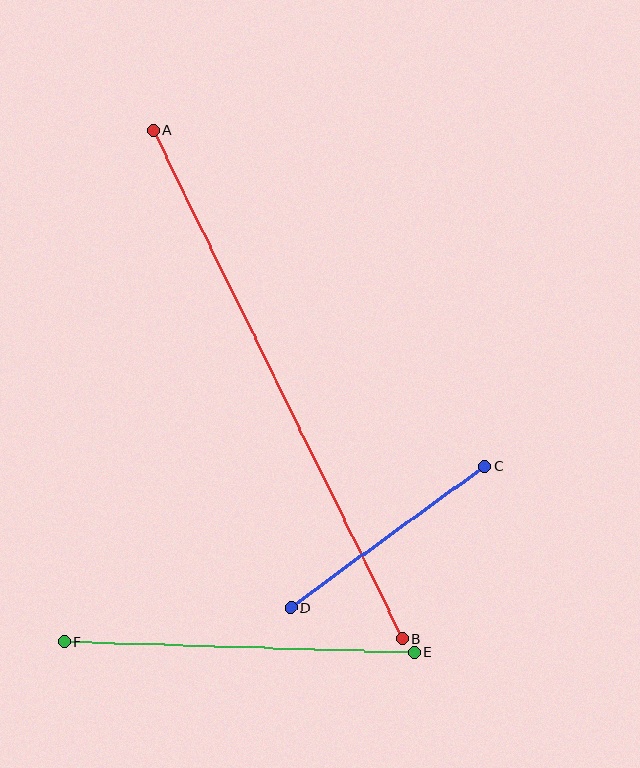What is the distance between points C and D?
The distance is approximately 240 pixels.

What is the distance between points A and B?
The distance is approximately 566 pixels.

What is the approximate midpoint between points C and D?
The midpoint is at approximately (388, 537) pixels.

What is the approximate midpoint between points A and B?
The midpoint is at approximately (278, 384) pixels.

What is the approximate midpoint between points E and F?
The midpoint is at approximately (239, 647) pixels.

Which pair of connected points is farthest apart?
Points A and B are farthest apart.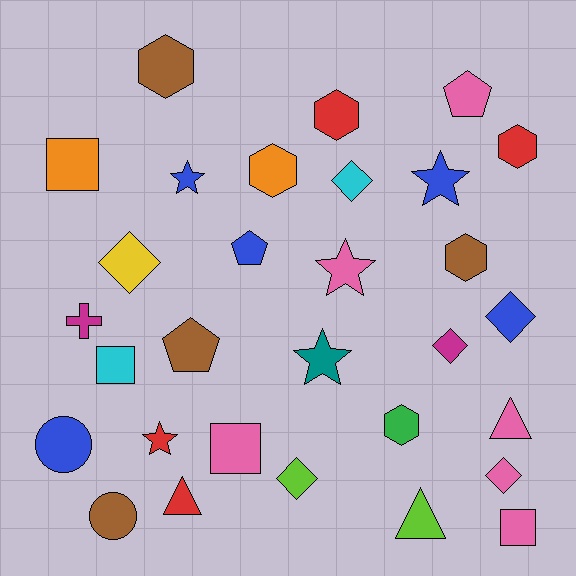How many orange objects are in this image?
There are 2 orange objects.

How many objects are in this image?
There are 30 objects.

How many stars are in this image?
There are 5 stars.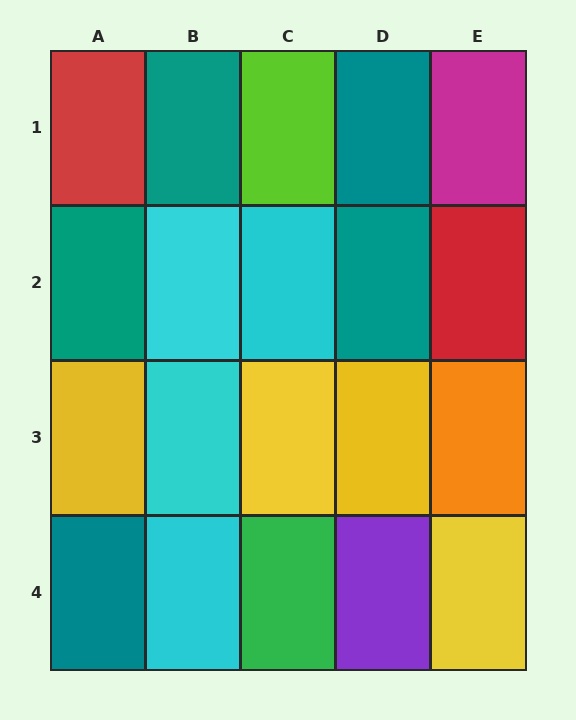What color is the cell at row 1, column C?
Lime.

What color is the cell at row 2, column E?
Red.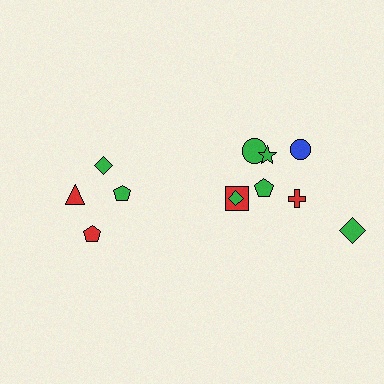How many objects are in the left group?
There are 4 objects.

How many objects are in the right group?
There are 8 objects.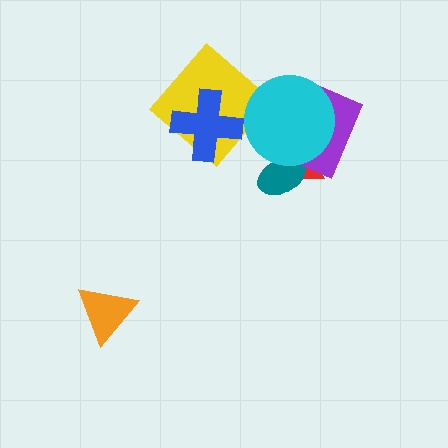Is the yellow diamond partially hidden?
Yes, it is partially covered by another shape.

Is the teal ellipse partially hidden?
Yes, it is partially covered by another shape.